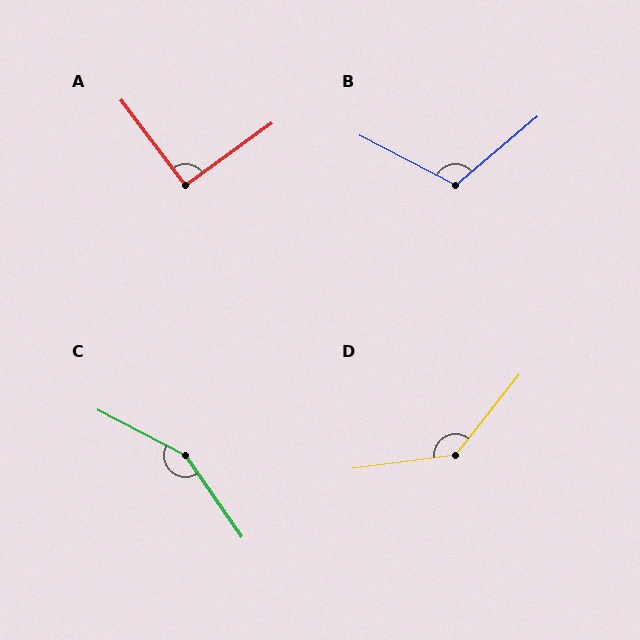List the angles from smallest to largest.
A (91°), B (113°), D (136°), C (152°).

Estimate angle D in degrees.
Approximately 136 degrees.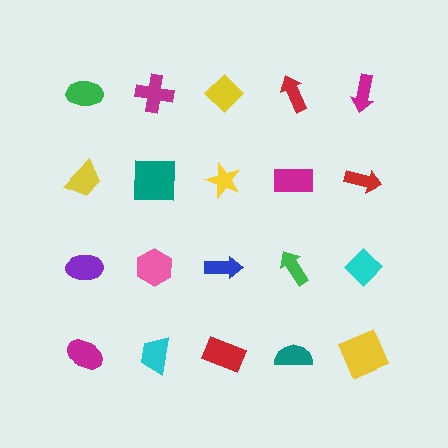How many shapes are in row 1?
5 shapes.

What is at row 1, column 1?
A green ellipse.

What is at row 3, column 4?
A green arrow.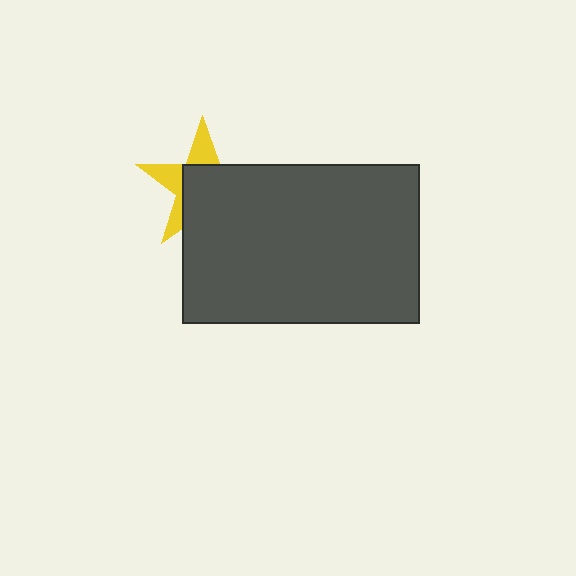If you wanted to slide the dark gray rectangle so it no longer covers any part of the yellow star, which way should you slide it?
Slide it toward the lower-right — that is the most direct way to separate the two shapes.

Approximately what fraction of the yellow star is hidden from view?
Roughly 64% of the yellow star is hidden behind the dark gray rectangle.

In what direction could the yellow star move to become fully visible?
The yellow star could move toward the upper-left. That would shift it out from behind the dark gray rectangle entirely.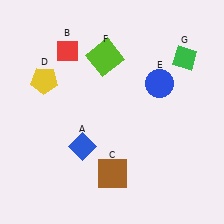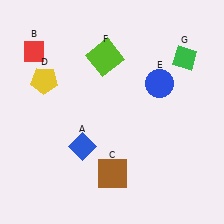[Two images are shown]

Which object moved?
The red diamond (B) moved left.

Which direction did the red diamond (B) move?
The red diamond (B) moved left.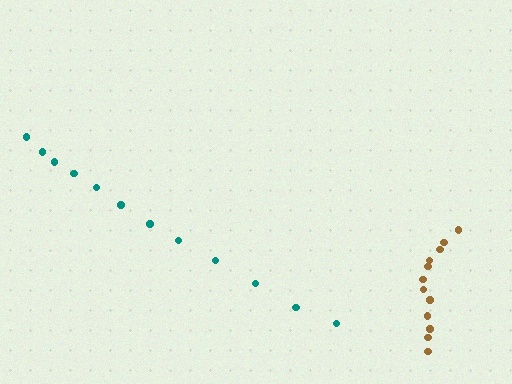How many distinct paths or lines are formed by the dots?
There are 2 distinct paths.